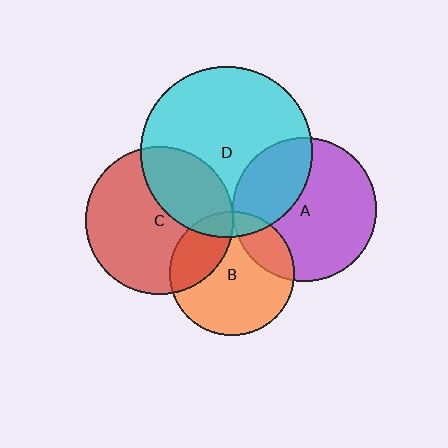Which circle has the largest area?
Circle D (cyan).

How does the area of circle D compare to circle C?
Approximately 1.3 times.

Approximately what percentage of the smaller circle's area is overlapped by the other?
Approximately 20%.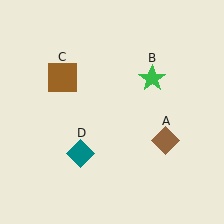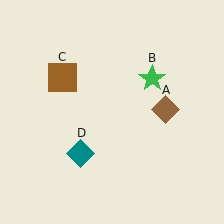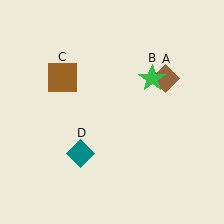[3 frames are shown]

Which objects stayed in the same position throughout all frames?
Green star (object B) and brown square (object C) and teal diamond (object D) remained stationary.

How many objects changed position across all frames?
1 object changed position: brown diamond (object A).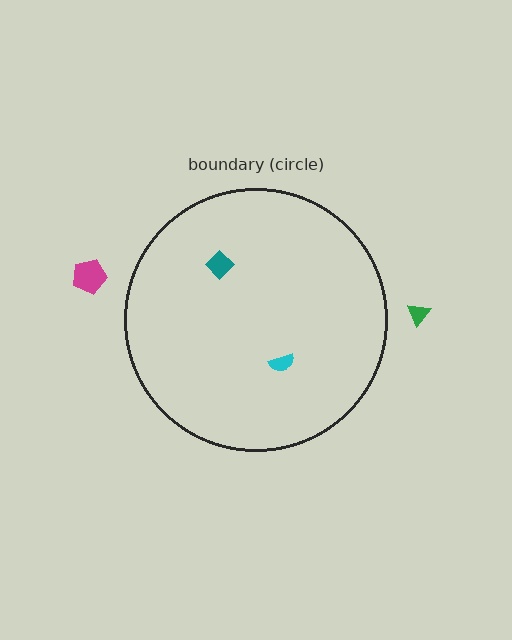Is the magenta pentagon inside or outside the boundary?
Outside.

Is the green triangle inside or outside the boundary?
Outside.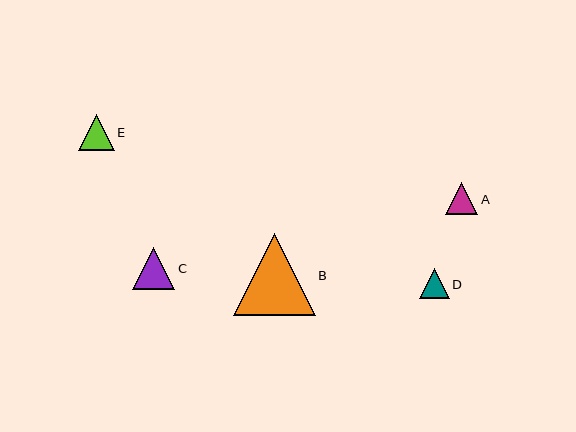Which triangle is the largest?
Triangle B is the largest with a size of approximately 82 pixels.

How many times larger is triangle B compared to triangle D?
Triangle B is approximately 2.7 times the size of triangle D.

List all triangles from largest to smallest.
From largest to smallest: B, C, E, A, D.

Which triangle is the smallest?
Triangle D is the smallest with a size of approximately 30 pixels.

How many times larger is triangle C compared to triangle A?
Triangle C is approximately 1.3 times the size of triangle A.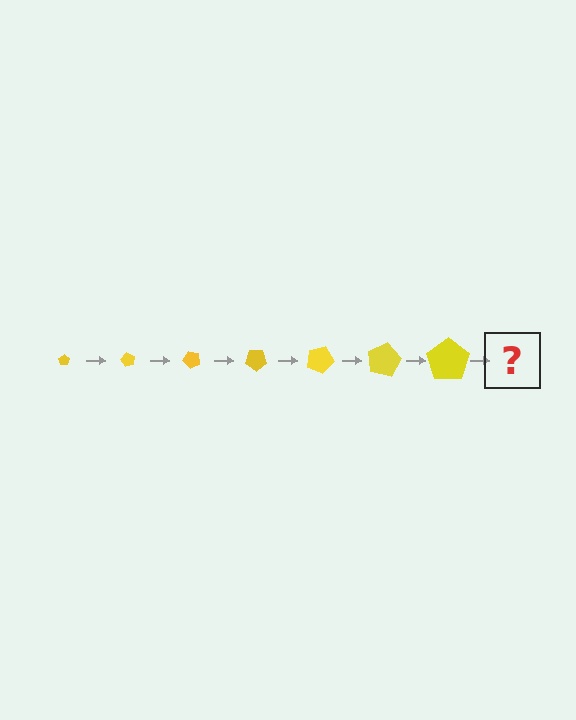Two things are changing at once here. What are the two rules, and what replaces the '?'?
The two rules are that the pentagon grows larger each step and it rotates 60 degrees each step. The '?' should be a pentagon, larger than the previous one and rotated 420 degrees from the start.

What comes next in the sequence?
The next element should be a pentagon, larger than the previous one and rotated 420 degrees from the start.